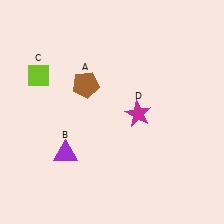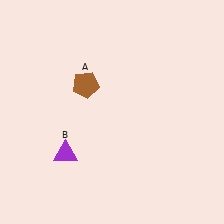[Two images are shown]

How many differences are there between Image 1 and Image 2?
There are 2 differences between the two images.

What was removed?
The magenta star (D), the lime diamond (C) were removed in Image 2.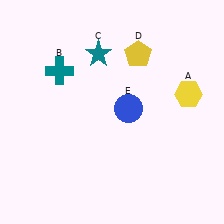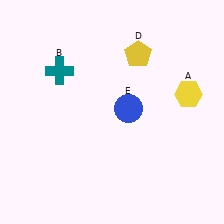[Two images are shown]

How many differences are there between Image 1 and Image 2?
There is 1 difference between the two images.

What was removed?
The teal star (C) was removed in Image 2.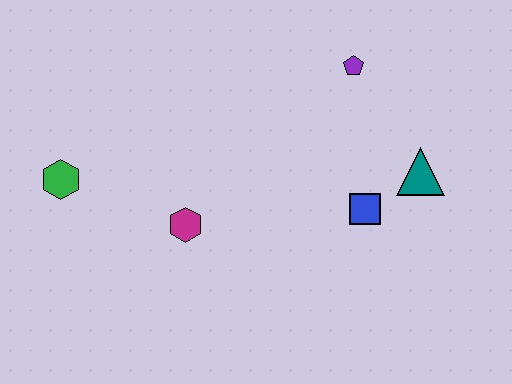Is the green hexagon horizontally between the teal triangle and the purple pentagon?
No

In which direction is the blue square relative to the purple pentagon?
The blue square is below the purple pentagon.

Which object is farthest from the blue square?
The green hexagon is farthest from the blue square.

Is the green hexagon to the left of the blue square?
Yes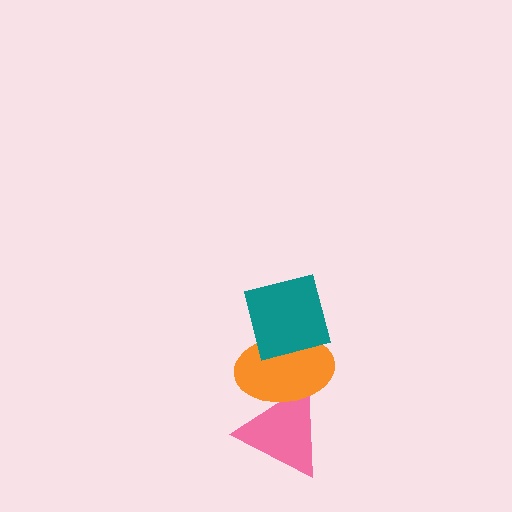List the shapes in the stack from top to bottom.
From top to bottom: the teal square, the orange ellipse, the pink triangle.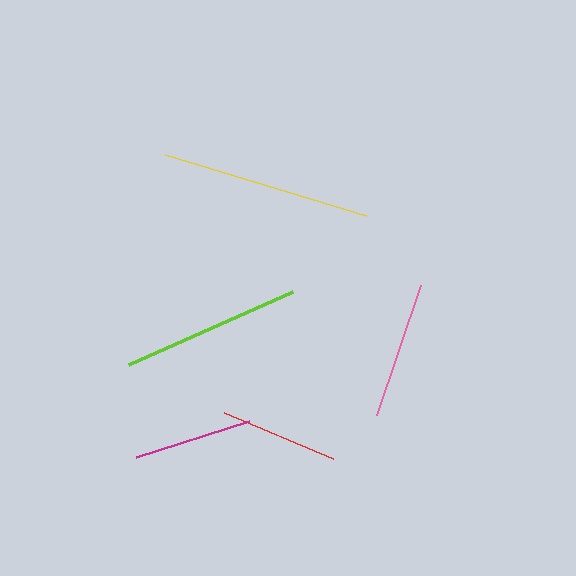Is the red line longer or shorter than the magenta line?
The magenta line is longer than the red line.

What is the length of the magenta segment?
The magenta segment is approximately 118 pixels long.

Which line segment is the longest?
The yellow line is the longest at approximately 210 pixels.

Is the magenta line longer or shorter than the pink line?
The pink line is longer than the magenta line.